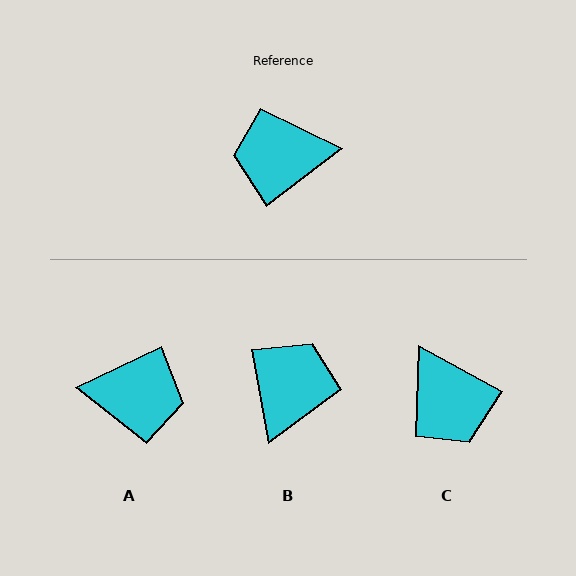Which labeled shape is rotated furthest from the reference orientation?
A, about 168 degrees away.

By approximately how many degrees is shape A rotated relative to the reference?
Approximately 168 degrees counter-clockwise.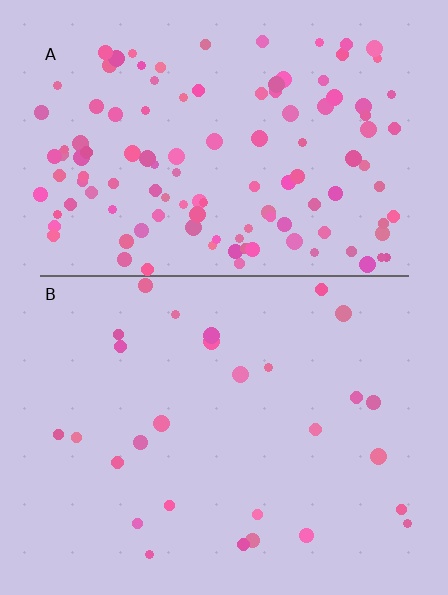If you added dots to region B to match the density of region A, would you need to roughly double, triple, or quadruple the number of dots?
Approximately quadruple.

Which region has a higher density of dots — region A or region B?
A (the top).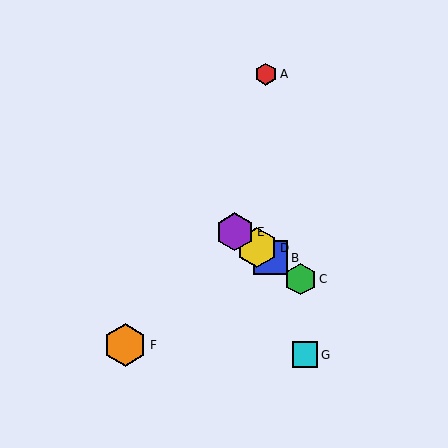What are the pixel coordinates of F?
Object F is at (125, 345).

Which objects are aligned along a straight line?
Objects B, C, D, E are aligned along a straight line.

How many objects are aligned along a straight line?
4 objects (B, C, D, E) are aligned along a straight line.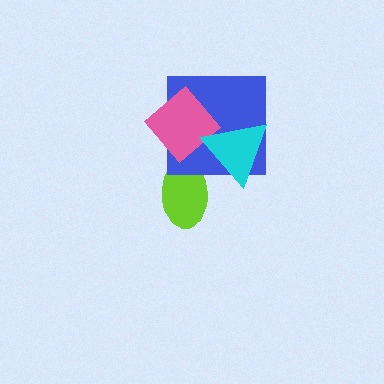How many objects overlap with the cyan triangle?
2 objects overlap with the cyan triangle.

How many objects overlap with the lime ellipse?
0 objects overlap with the lime ellipse.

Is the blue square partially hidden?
Yes, it is partially covered by another shape.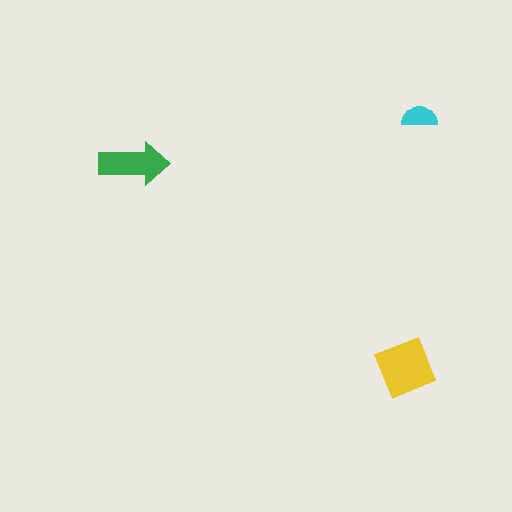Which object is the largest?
The yellow diamond.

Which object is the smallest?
The cyan semicircle.